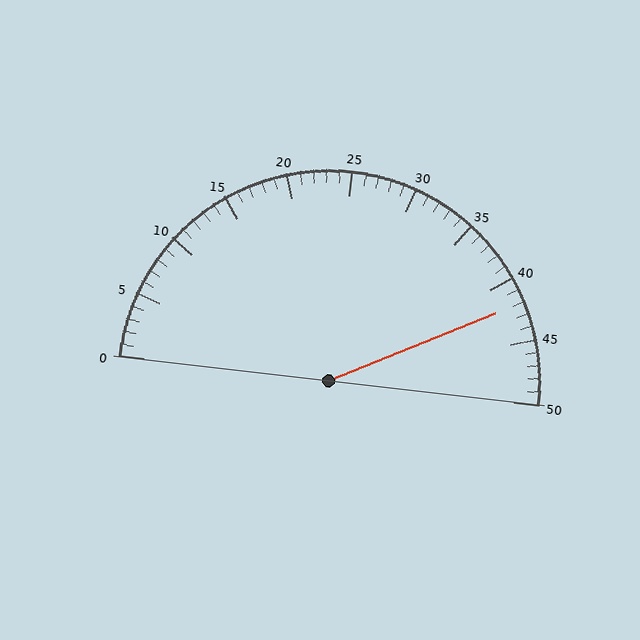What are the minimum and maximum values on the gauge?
The gauge ranges from 0 to 50.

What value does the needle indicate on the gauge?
The needle indicates approximately 42.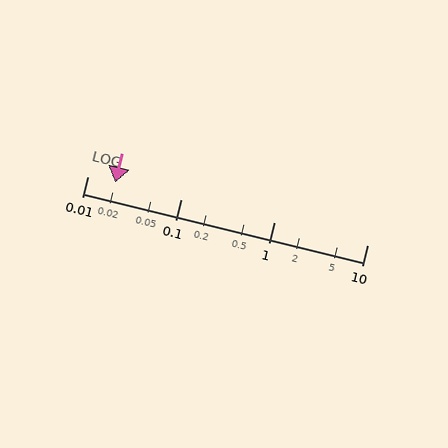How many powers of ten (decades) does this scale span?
The scale spans 3 decades, from 0.01 to 10.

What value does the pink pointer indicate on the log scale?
The pointer indicates approximately 0.02.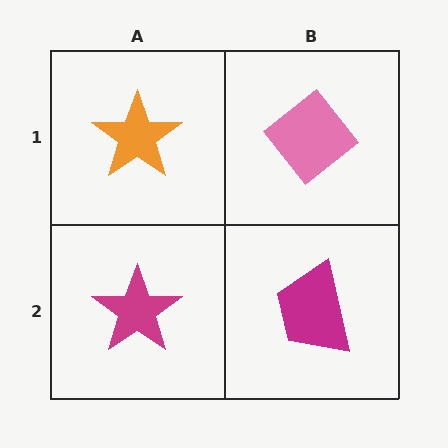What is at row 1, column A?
An orange star.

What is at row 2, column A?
A magenta star.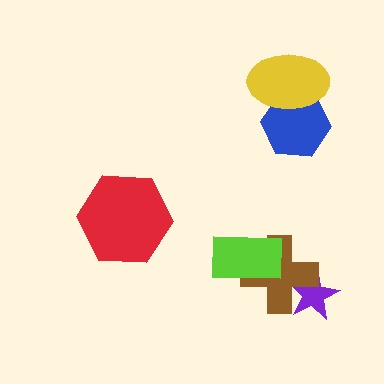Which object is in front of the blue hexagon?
The yellow ellipse is in front of the blue hexagon.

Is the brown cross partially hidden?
Yes, it is partially covered by another shape.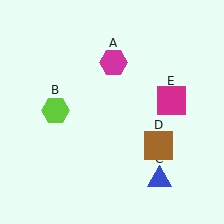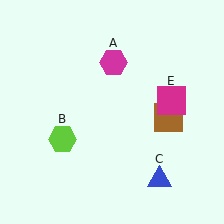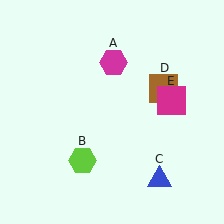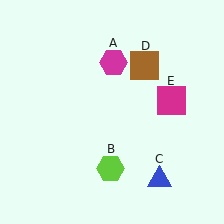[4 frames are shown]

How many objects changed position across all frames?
2 objects changed position: lime hexagon (object B), brown square (object D).